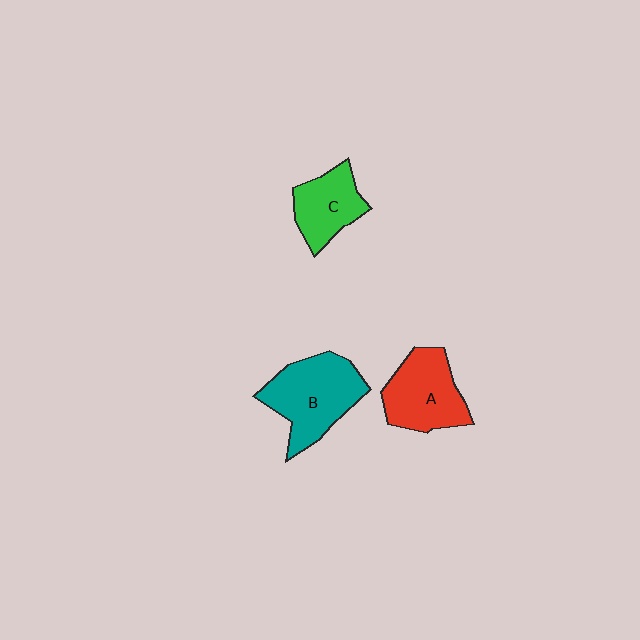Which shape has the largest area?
Shape B (teal).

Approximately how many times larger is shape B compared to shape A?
Approximately 1.2 times.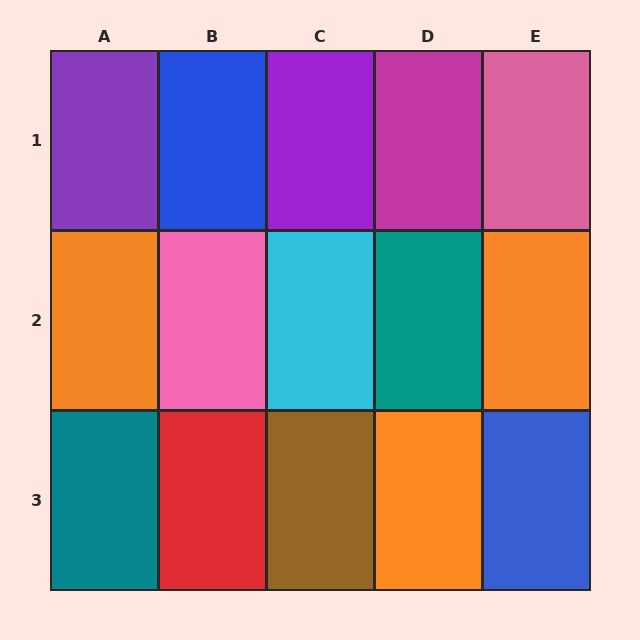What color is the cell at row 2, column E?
Orange.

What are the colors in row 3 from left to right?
Teal, red, brown, orange, blue.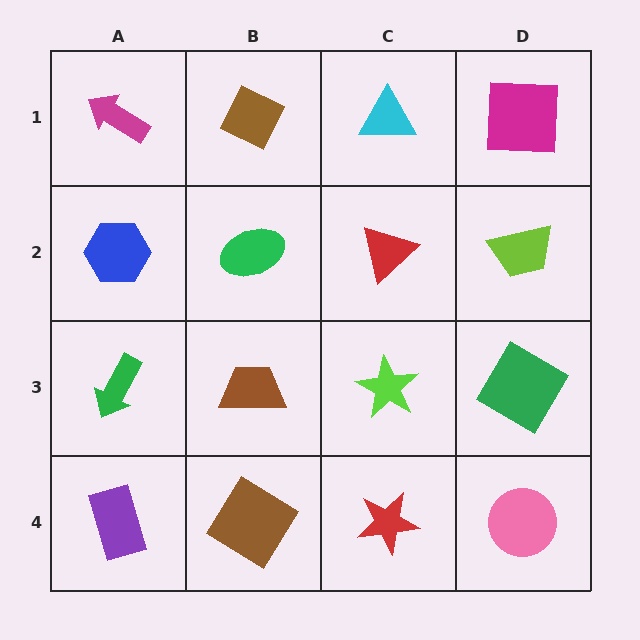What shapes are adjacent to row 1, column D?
A lime trapezoid (row 2, column D), a cyan triangle (row 1, column C).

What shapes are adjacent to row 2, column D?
A magenta square (row 1, column D), a green diamond (row 3, column D), a red triangle (row 2, column C).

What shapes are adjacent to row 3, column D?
A lime trapezoid (row 2, column D), a pink circle (row 4, column D), a lime star (row 3, column C).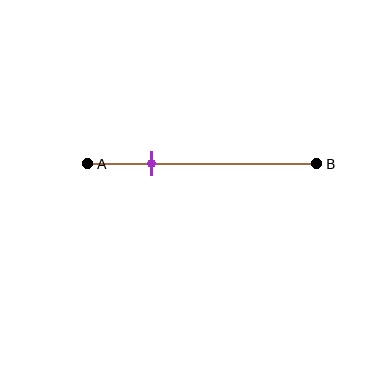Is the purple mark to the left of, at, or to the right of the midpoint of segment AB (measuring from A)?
The purple mark is to the left of the midpoint of segment AB.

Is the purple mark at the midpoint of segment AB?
No, the mark is at about 30% from A, not at the 50% midpoint.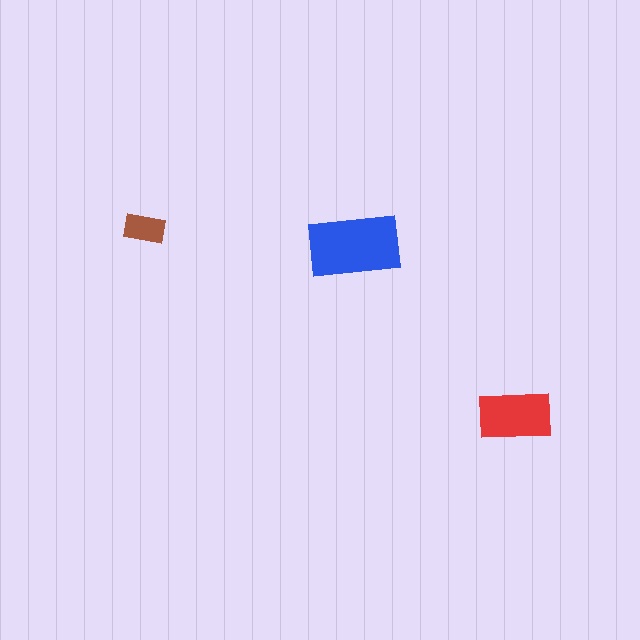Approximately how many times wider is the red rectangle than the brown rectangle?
About 2 times wider.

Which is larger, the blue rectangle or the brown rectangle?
The blue one.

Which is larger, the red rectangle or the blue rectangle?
The blue one.